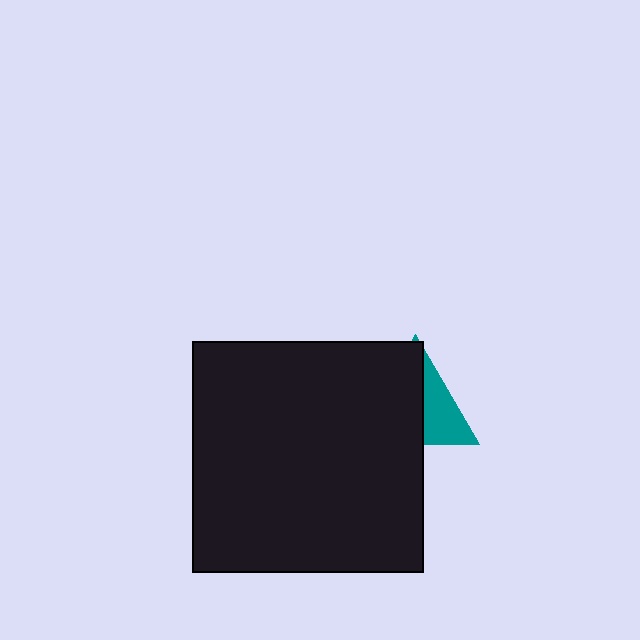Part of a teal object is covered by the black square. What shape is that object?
It is a triangle.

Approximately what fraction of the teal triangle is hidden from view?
Roughly 61% of the teal triangle is hidden behind the black square.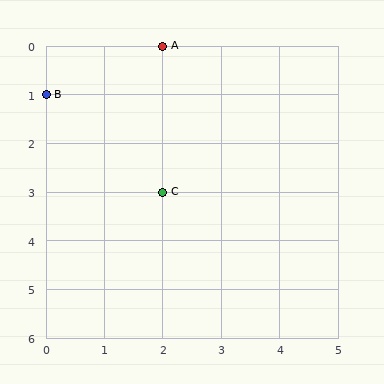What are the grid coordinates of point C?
Point C is at grid coordinates (2, 3).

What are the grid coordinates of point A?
Point A is at grid coordinates (2, 0).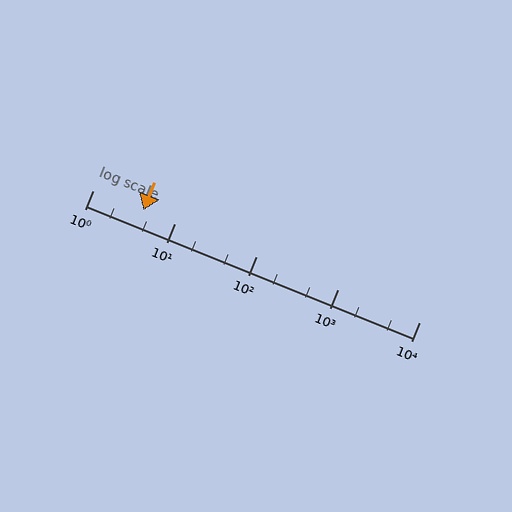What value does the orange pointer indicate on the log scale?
The pointer indicates approximately 4.2.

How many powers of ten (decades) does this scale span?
The scale spans 4 decades, from 1 to 10000.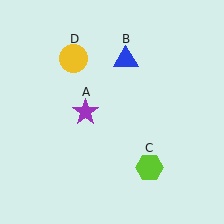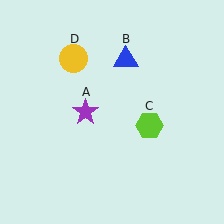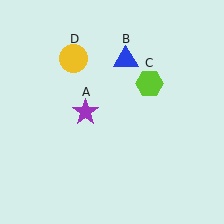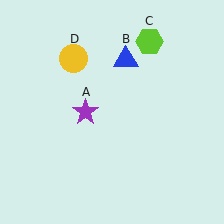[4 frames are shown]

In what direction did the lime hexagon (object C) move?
The lime hexagon (object C) moved up.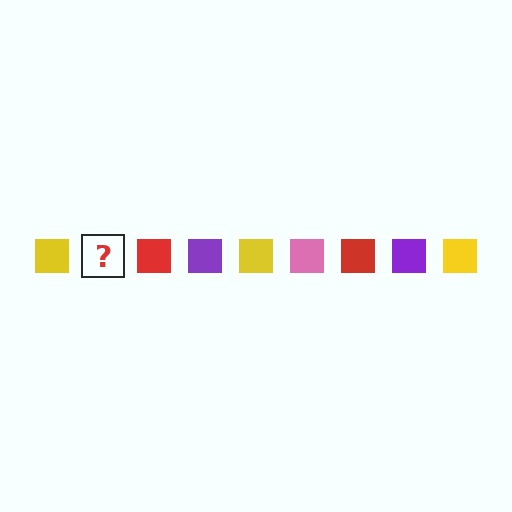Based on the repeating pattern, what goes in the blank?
The blank should be a pink square.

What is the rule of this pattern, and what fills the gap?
The rule is that the pattern cycles through yellow, pink, red, purple squares. The gap should be filled with a pink square.